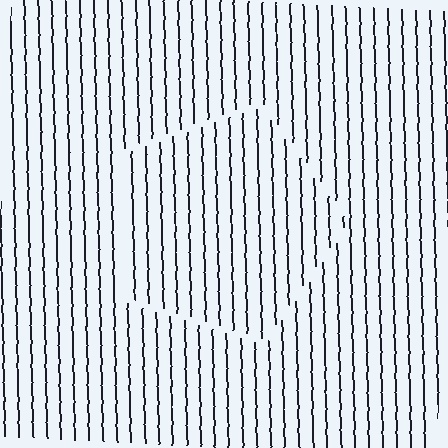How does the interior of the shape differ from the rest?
The interior of the shape contains the same grating, shifted by half a period — the contour is defined by the phase discontinuity where line-ends from the inner and outer gratings abut.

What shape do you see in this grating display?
An illusory pentagon. The interior of the shape contains the same grating, shifted by half a period — the contour is defined by the phase discontinuity where line-ends from the inner and outer gratings abut.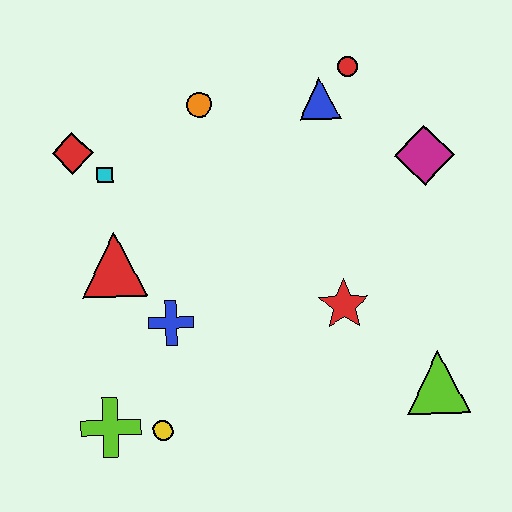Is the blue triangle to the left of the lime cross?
No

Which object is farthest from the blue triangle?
The lime cross is farthest from the blue triangle.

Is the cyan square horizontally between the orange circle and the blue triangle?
No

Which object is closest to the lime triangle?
The red star is closest to the lime triangle.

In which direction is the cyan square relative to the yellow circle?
The cyan square is above the yellow circle.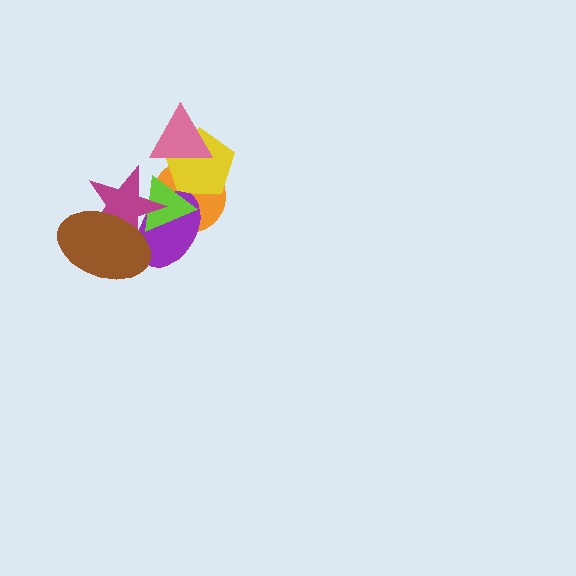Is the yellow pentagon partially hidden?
Yes, it is partially covered by another shape.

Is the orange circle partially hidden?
Yes, it is partially covered by another shape.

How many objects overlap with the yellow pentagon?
3 objects overlap with the yellow pentagon.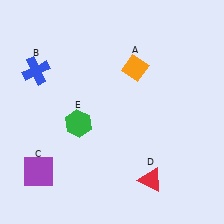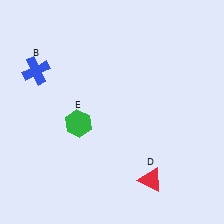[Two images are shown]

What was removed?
The purple square (C), the orange diamond (A) were removed in Image 2.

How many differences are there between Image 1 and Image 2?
There are 2 differences between the two images.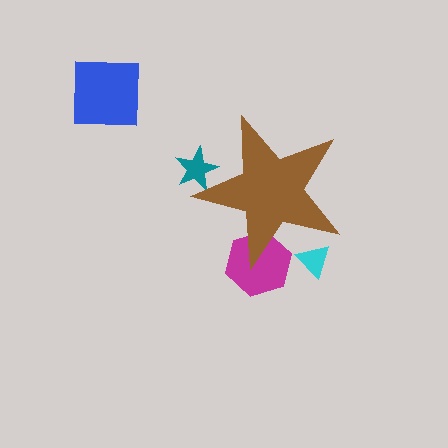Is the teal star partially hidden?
Yes, the teal star is partially hidden behind the brown star.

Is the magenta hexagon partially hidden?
Yes, the magenta hexagon is partially hidden behind the brown star.